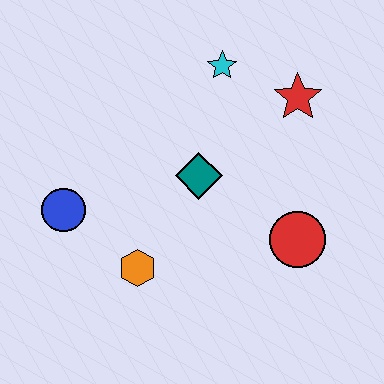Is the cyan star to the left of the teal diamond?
No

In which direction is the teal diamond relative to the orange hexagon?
The teal diamond is above the orange hexagon.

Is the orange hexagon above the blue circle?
No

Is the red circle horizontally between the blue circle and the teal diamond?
No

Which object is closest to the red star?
The cyan star is closest to the red star.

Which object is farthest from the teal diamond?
The blue circle is farthest from the teal diamond.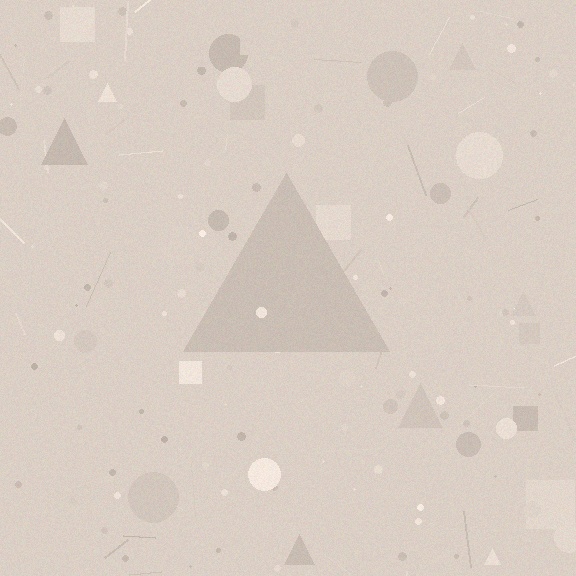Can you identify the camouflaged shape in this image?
The camouflaged shape is a triangle.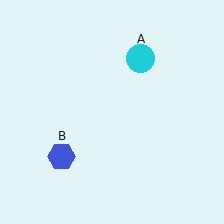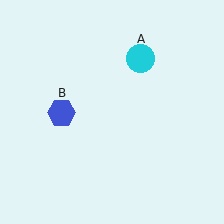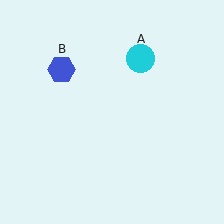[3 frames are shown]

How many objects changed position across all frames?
1 object changed position: blue hexagon (object B).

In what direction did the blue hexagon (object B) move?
The blue hexagon (object B) moved up.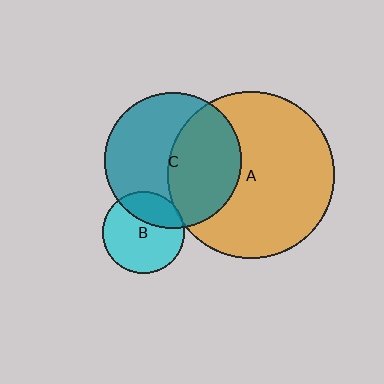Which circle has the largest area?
Circle A (orange).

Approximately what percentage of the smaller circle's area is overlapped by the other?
Approximately 45%.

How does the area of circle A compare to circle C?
Approximately 1.5 times.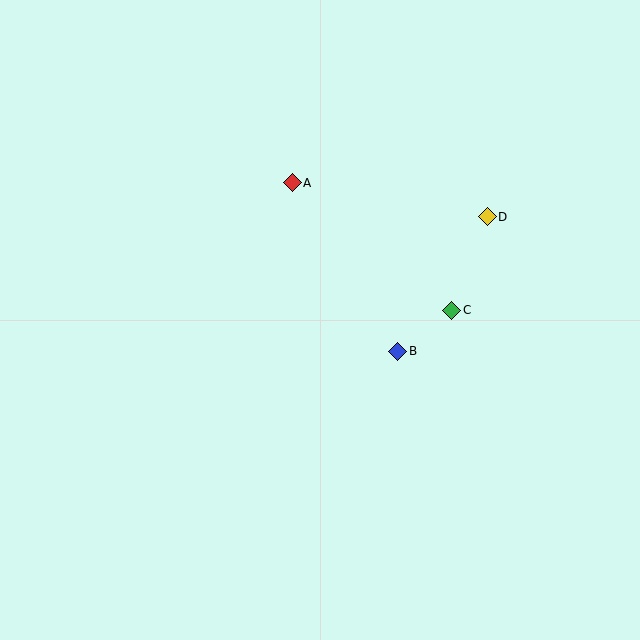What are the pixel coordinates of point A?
Point A is at (292, 183).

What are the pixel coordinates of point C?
Point C is at (452, 310).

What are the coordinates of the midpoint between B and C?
The midpoint between B and C is at (425, 331).